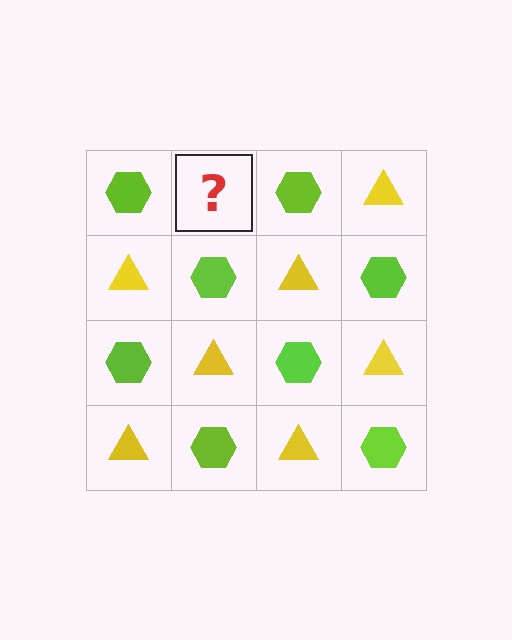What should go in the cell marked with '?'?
The missing cell should contain a yellow triangle.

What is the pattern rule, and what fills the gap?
The rule is that it alternates lime hexagon and yellow triangle in a checkerboard pattern. The gap should be filled with a yellow triangle.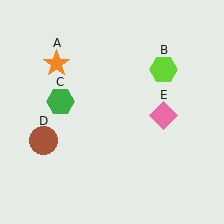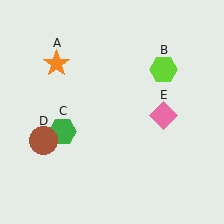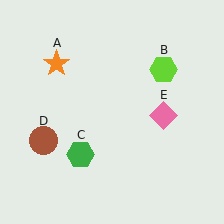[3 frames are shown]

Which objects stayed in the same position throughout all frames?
Orange star (object A) and lime hexagon (object B) and brown circle (object D) and pink diamond (object E) remained stationary.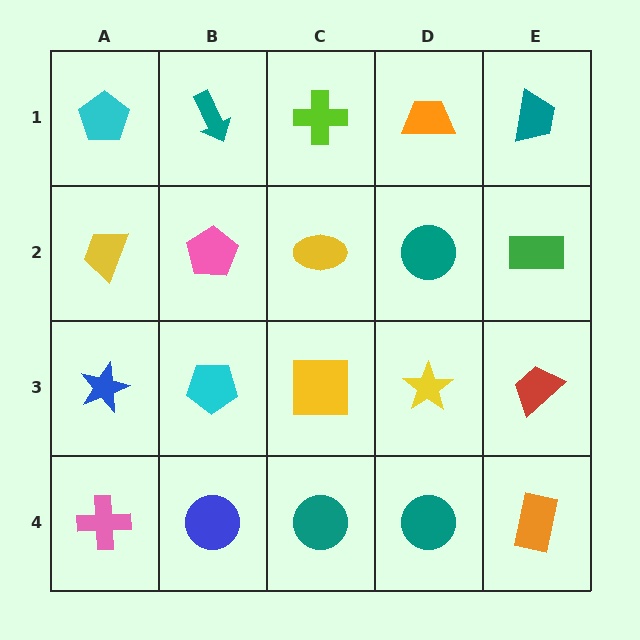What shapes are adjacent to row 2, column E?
A teal trapezoid (row 1, column E), a red trapezoid (row 3, column E), a teal circle (row 2, column D).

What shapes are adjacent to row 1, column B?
A pink pentagon (row 2, column B), a cyan pentagon (row 1, column A), a lime cross (row 1, column C).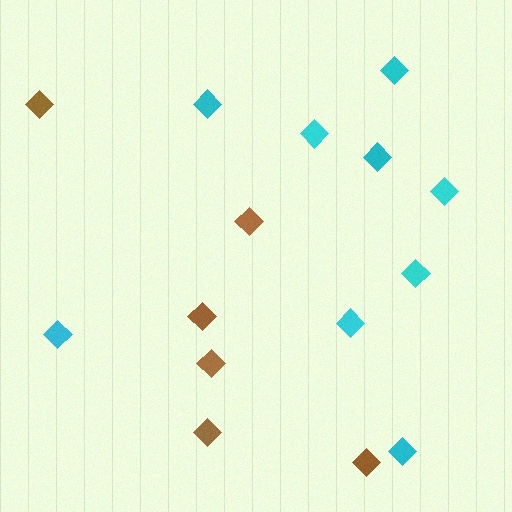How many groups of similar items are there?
There are 2 groups: one group of cyan diamonds (9) and one group of brown diamonds (6).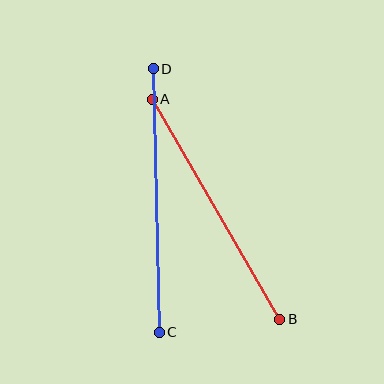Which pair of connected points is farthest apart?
Points C and D are farthest apart.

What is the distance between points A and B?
The distance is approximately 255 pixels.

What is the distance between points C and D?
The distance is approximately 264 pixels.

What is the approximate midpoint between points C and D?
The midpoint is at approximately (156, 201) pixels.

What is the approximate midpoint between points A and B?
The midpoint is at approximately (216, 209) pixels.